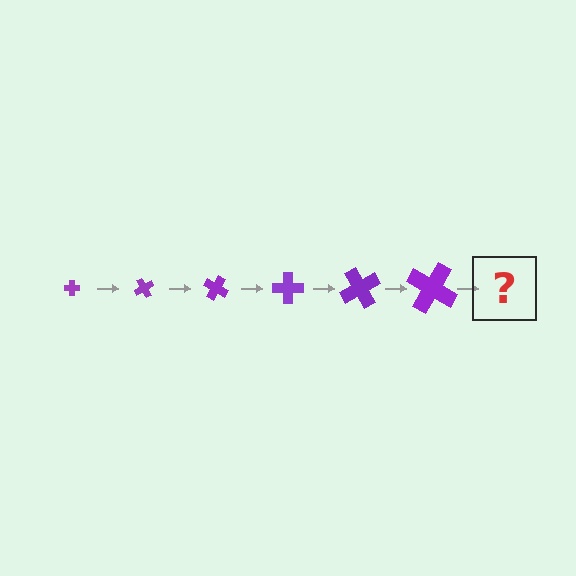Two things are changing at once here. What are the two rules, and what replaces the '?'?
The two rules are that the cross grows larger each step and it rotates 60 degrees each step. The '?' should be a cross, larger than the previous one and rotated 360 degrees from the start.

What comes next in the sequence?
The next element should be a cross, larger than the previous one and rotated 360 degrees from the start.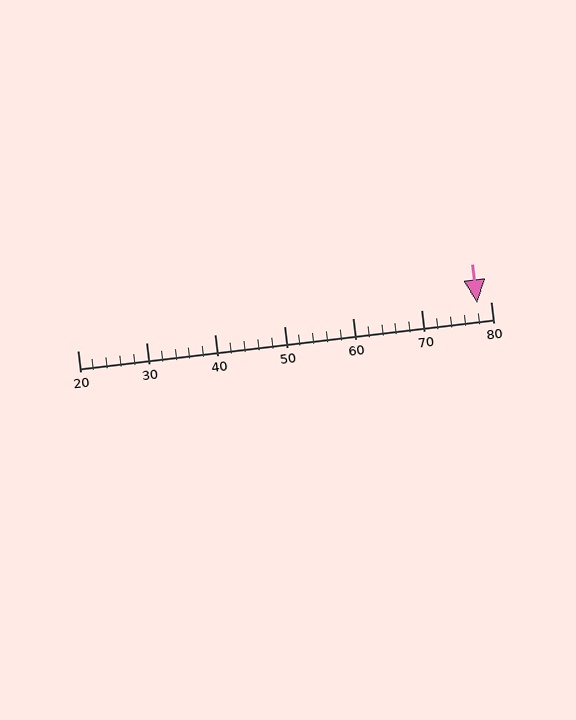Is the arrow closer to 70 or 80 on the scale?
The arrow is closer to 80.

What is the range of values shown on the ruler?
The ruler shows values from 20 to 80.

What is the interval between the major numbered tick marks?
The major tick marks are spaced 10 units apart.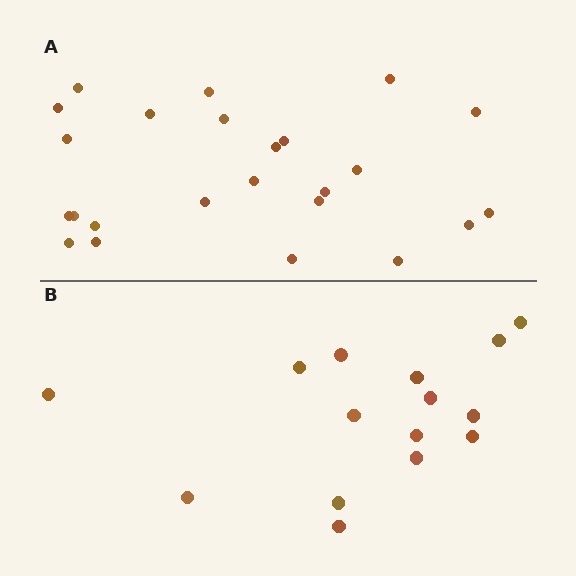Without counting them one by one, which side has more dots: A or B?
Region A (the top region) has more dots.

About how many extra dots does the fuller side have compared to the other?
Region A has roughly 8 or so more dots than region B.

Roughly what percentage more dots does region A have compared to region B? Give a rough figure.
About 60% more.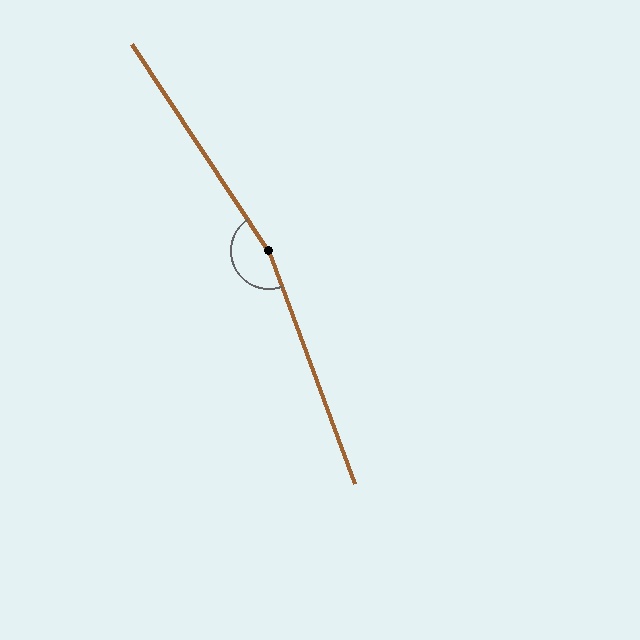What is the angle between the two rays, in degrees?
Approximately 167 degrees.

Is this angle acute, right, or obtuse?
It is obtuse.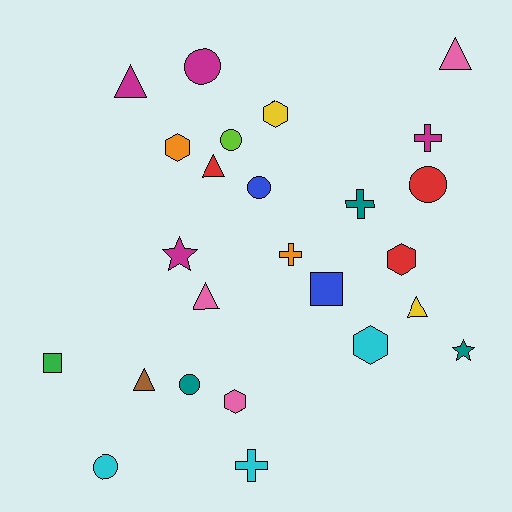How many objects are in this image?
There are 25 objects.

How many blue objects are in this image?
There are 2 blue objects.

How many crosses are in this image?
There are 4 crosses.